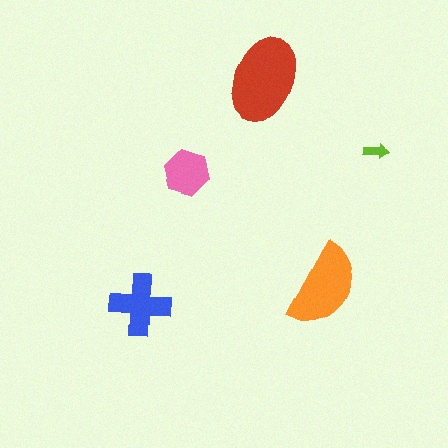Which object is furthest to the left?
The blue cross is leftmost.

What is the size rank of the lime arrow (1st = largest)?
5th.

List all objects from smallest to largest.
The lime arrow, the pink hexagon, the blue cross, the orange semicircle, the red ellipse.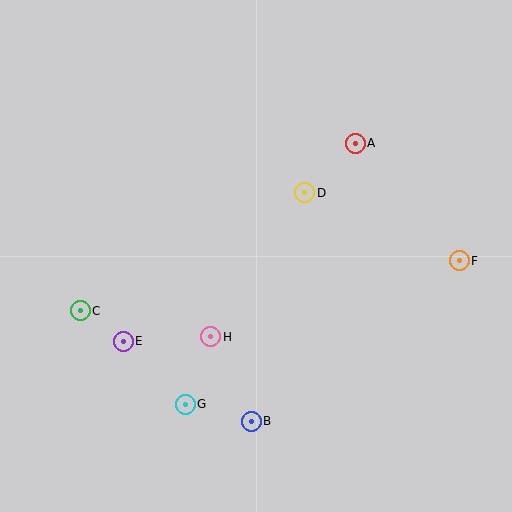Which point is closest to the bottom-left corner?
Point E is closest to the bottom-left corner.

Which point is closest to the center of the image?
Point D at (305, 193) is closest to the center.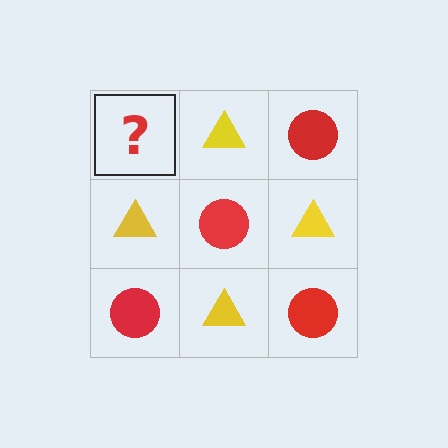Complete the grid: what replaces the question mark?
The question mark should be replaced with a red circle.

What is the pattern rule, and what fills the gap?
The rule is that it alternates red circle and yellow triangle in a checkerboard pattern. The gap should be filled with a red circle.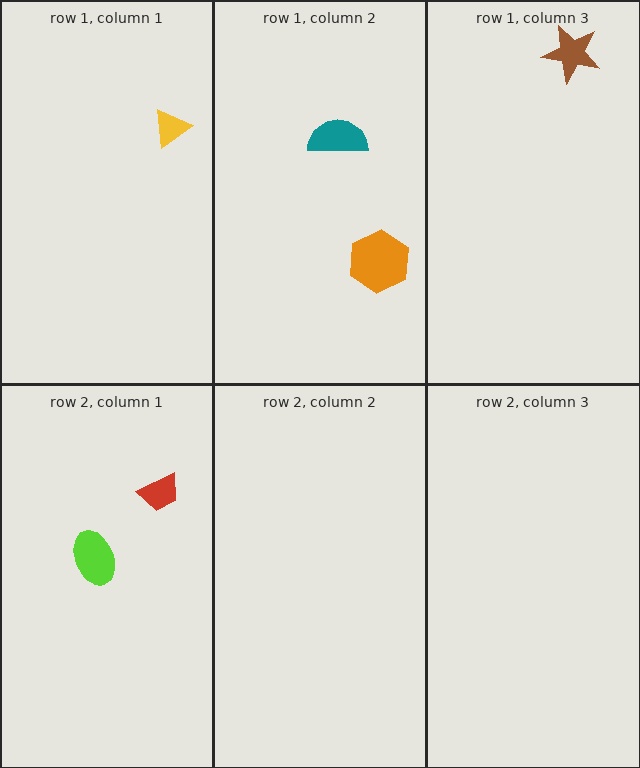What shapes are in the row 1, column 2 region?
The orange hexagon, the teal semicircle.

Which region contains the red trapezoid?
The row 2, column 1 region.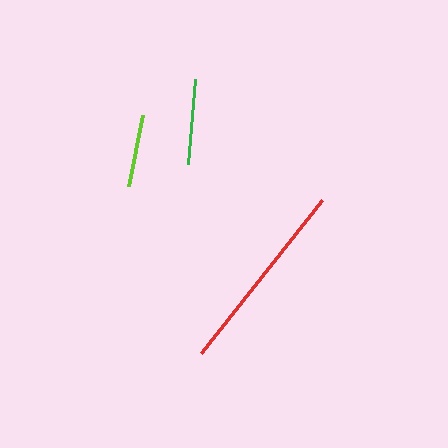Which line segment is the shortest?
The lime line is the shortest at approximately 73 pixels.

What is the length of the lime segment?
The lime segment is approximately 73 pixels long.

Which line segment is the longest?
The red line is the longest at approximately 195 pixels.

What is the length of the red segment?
The red segment is approximately 195 pixels long.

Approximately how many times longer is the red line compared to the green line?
The red line is approximately 2.3 times the length of the green line.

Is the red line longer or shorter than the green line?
The red line is longer than the green line.